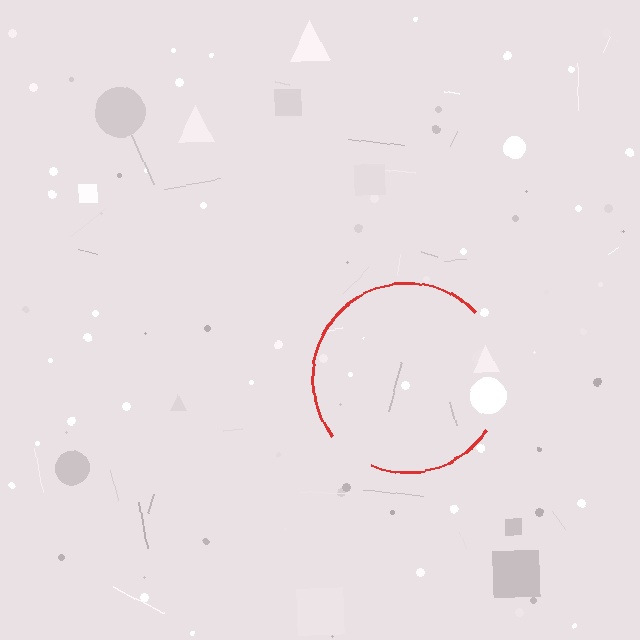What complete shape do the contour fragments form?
The contour fragments form a circle.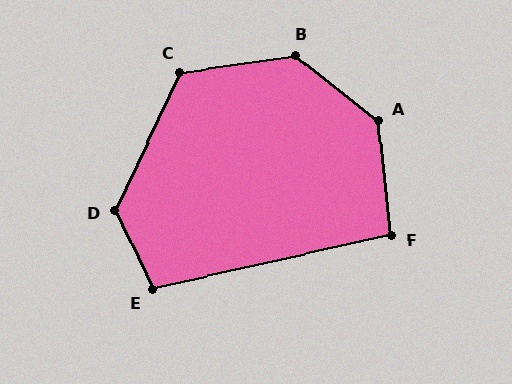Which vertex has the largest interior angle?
A, at approximately 134 degrees.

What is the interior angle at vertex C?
Approximately 123 degrees (obtuse).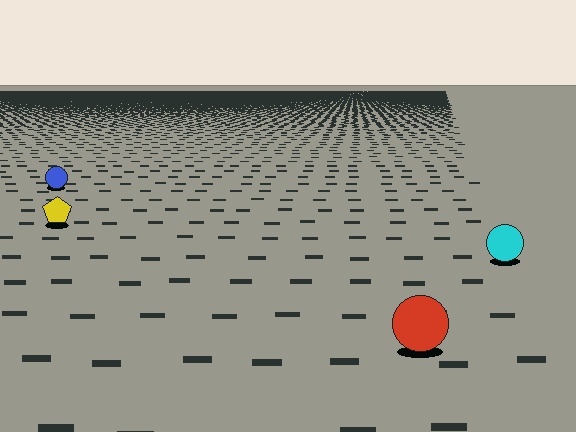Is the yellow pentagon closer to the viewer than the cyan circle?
No. The cyan circle is closer — you can tell from the texture gradient: the ground texture is coarser near it.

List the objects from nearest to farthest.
From nearest to farthest: the red circle, the cyan circle, the yellow pentagon, the blue circle.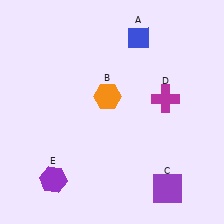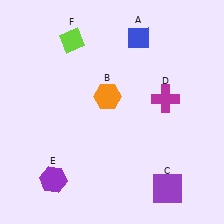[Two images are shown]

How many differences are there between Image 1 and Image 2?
There is 1 difference between the two images.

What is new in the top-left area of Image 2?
A lime diamond (F) was added in the top-left area of Image 2.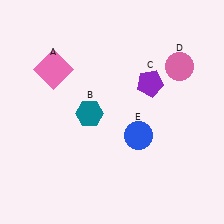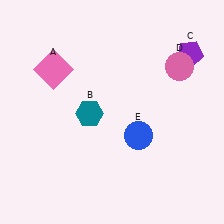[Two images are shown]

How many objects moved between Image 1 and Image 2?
1 object moved between the two images.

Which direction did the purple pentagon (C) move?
The purple pentagon (C) moved right.